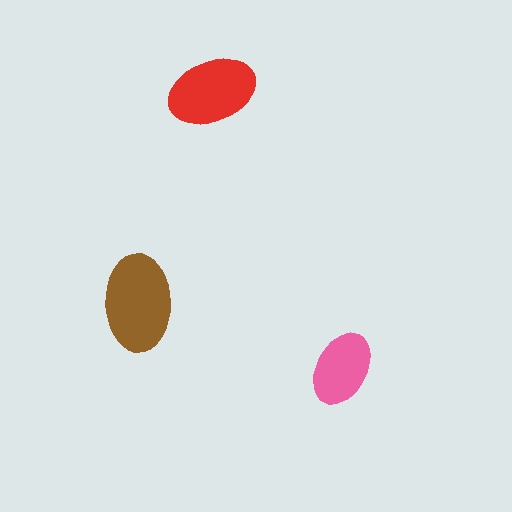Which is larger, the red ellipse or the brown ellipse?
The brown one.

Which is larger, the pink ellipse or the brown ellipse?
The brown one.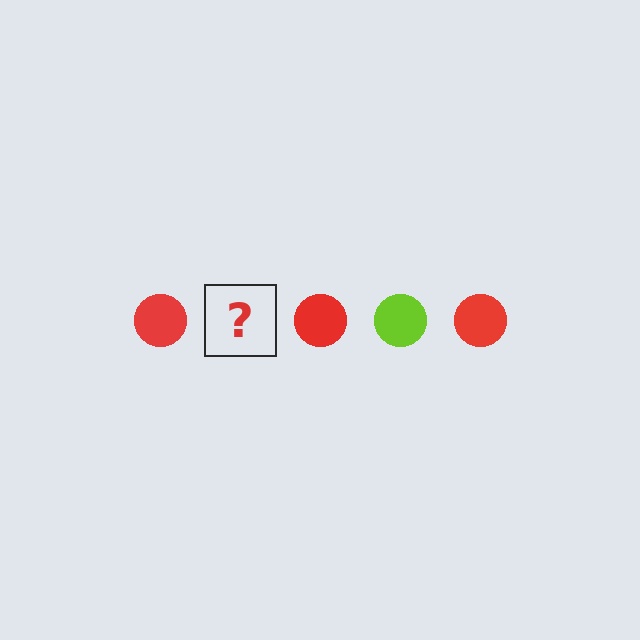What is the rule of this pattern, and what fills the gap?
The rule is that the pattern cycles through red, lime circles. The gap should be filled with a lime circle.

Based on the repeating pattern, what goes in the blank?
The blank should be a lime circle.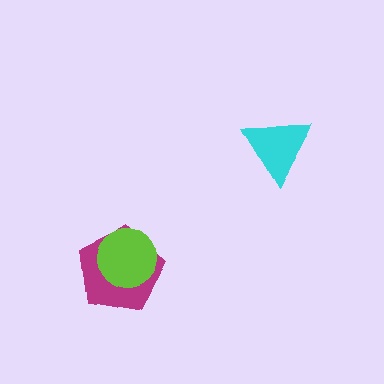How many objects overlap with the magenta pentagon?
1 object overlaps with the magenta pentagon.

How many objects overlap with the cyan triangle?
0 objects overlap with the cyan triangle.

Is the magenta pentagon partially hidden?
Yes, it is partially covered by another shape.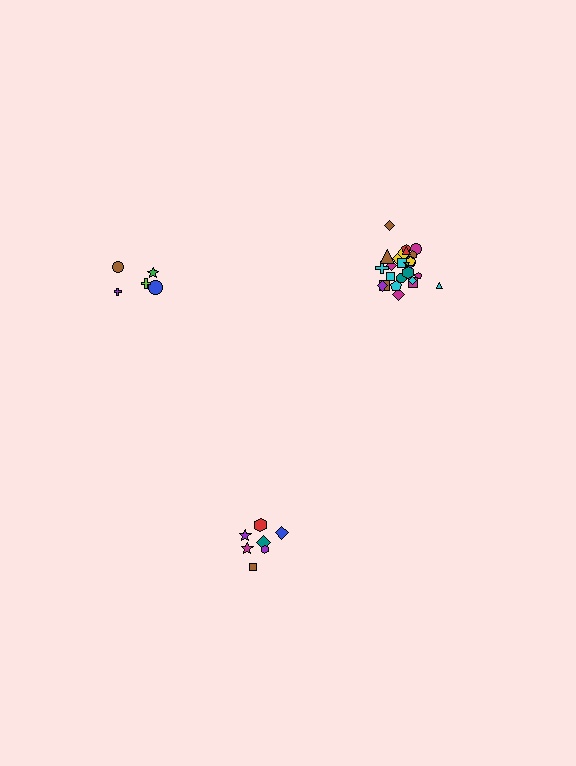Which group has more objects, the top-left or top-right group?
The top-right group.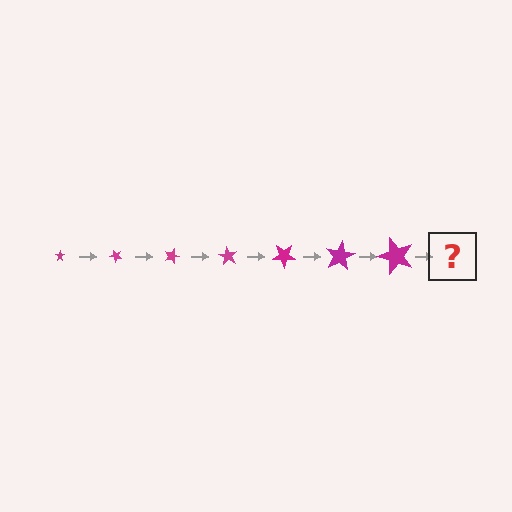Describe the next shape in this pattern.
It should be a star, larger than the previous one and rotated 315 degrees from the start.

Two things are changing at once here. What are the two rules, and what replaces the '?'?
The two rules are that the star grows larger each step and it rotates 45 degrees each step. The '?' should be a star, larger than the previous one and rotated 315 degrees from the start.